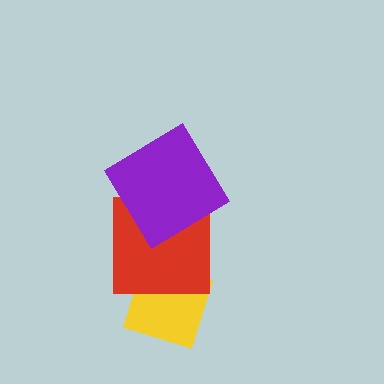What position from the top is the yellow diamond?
The yellow diamond is 3rd from the top.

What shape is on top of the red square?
The purple diamond is on top of the red square.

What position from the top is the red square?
The red square is 2nd from the top.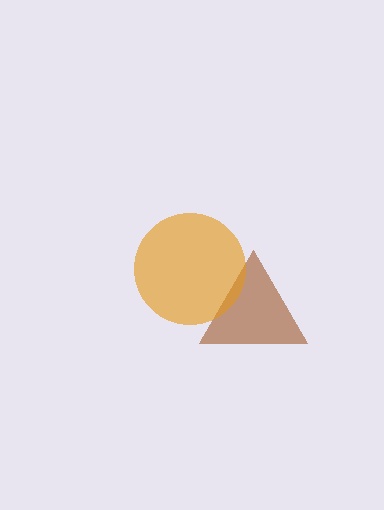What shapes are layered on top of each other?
The layered shapes are: a brown triangle, an orange circle.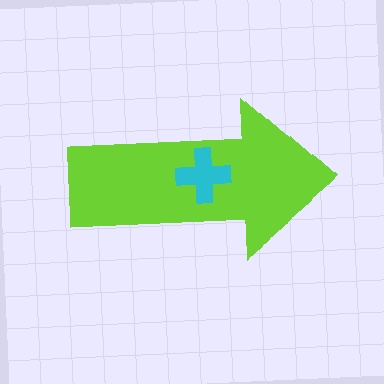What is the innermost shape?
The cyan cross.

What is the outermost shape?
The lime arrow.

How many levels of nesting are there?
2.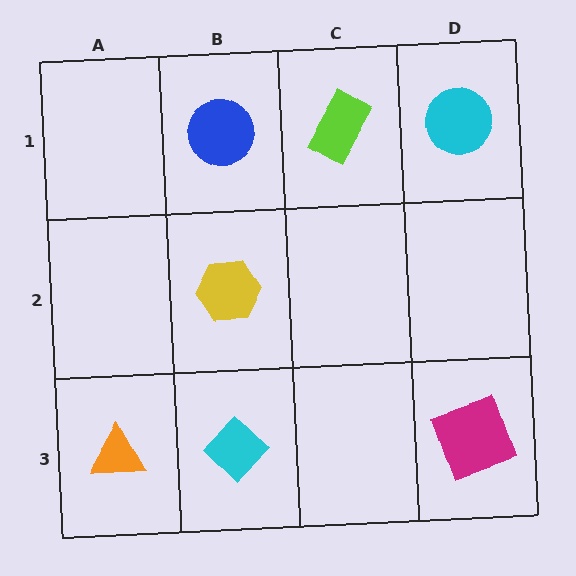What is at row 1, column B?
A blue circle.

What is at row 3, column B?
A cyan diamond.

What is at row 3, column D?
A magenta square.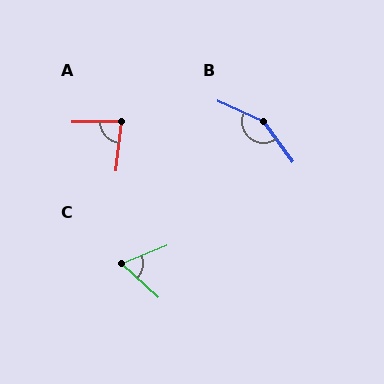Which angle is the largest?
B, at approximately 150 degrees.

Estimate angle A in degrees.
Approximately 83 degrees.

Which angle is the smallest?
C, at approximately 64 degrees.